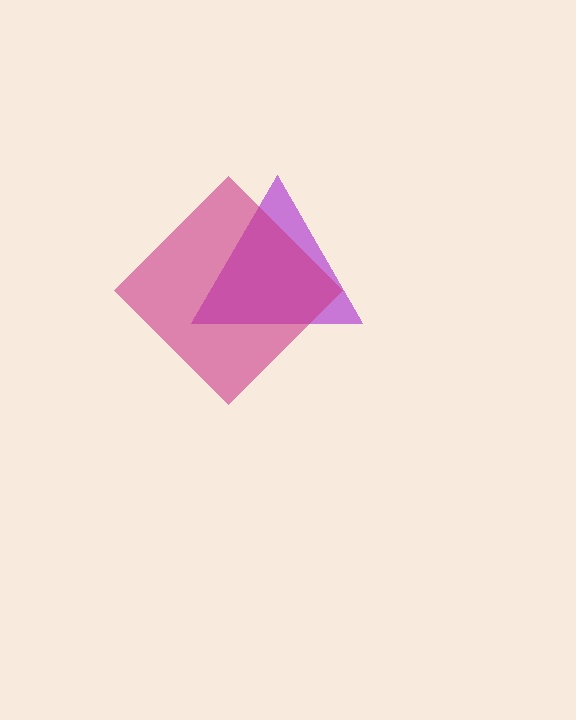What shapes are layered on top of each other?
The layered shapes are: a purple triangle, a magenta diamond.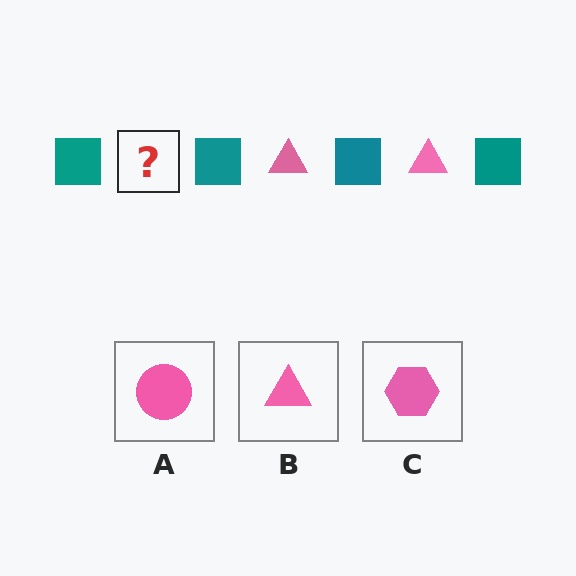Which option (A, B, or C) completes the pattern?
B.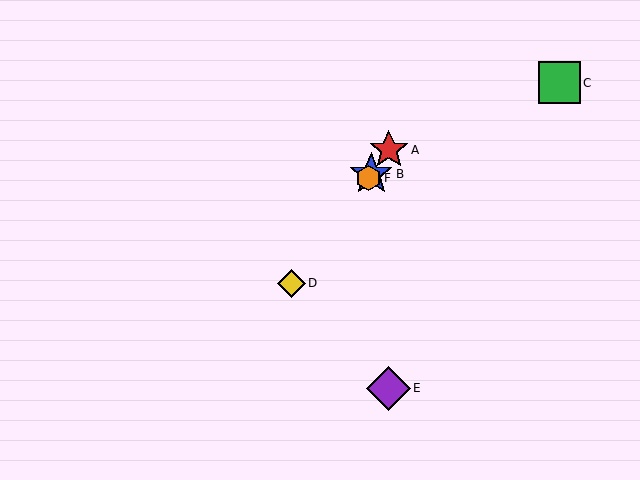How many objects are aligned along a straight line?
4 objects (A, B, D, F) are aligned along a straight line.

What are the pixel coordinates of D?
Object D is at (291, 283).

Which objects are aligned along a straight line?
Objects A, B, D, F are aligned along a straight line.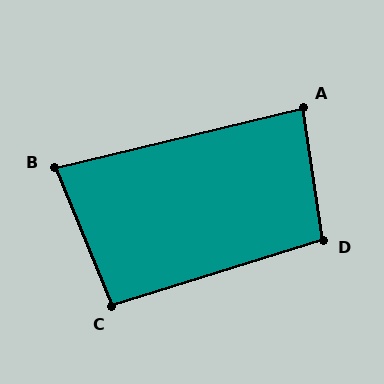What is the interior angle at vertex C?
Approximately 95 degrees (obtuse).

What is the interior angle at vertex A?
Approximately 85 degrees (acute).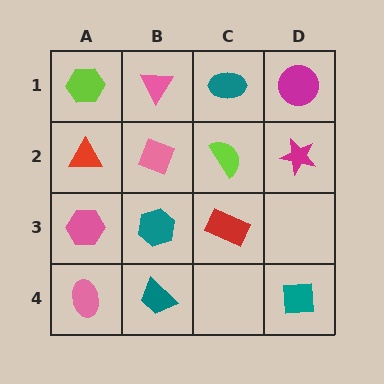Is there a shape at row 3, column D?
No, that cell is empty.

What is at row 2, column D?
A magenta star.